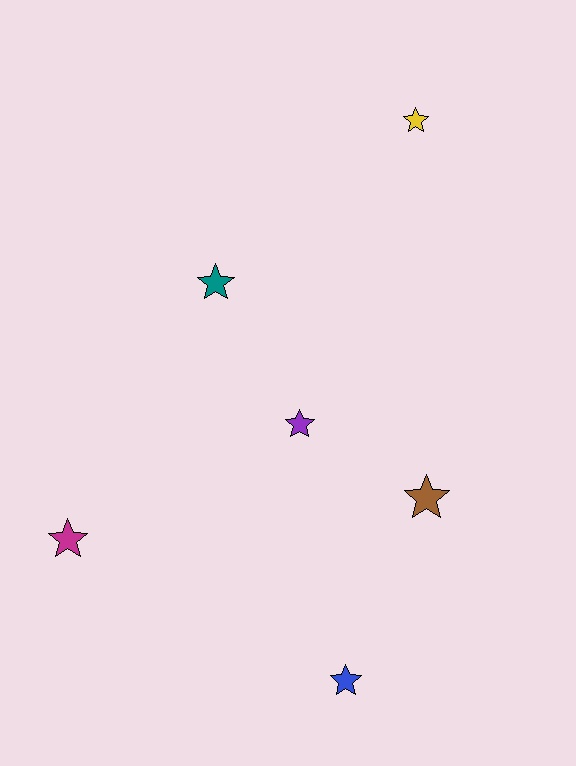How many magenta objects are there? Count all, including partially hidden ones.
There is 1 magenta object.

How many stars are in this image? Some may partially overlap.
There are 6 stars.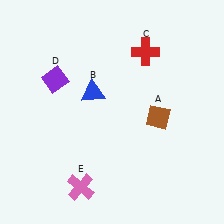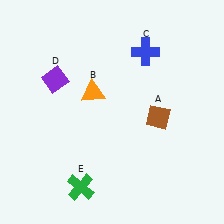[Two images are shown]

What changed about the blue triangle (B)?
In Image 1, B is blue. In Image 2, it changed to orange.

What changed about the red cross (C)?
In Image 1, C is red. In Image 2, it changed to blue.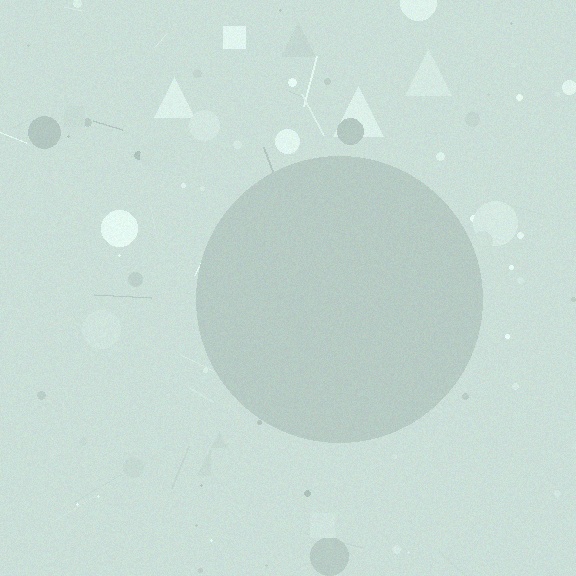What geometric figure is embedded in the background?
A circle is embedded in the background.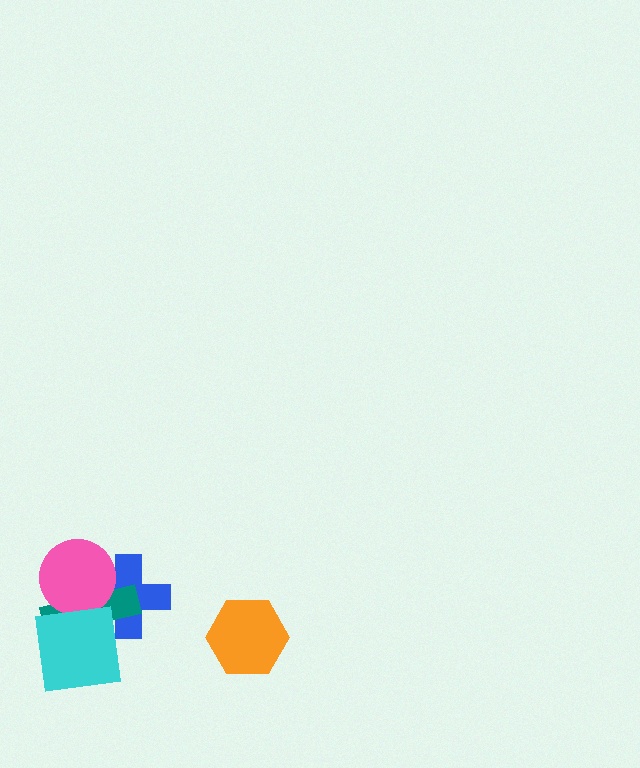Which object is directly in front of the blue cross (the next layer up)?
The teal cross is directly in front of the blue cross.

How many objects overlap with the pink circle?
2 objects overlap with the pink circle.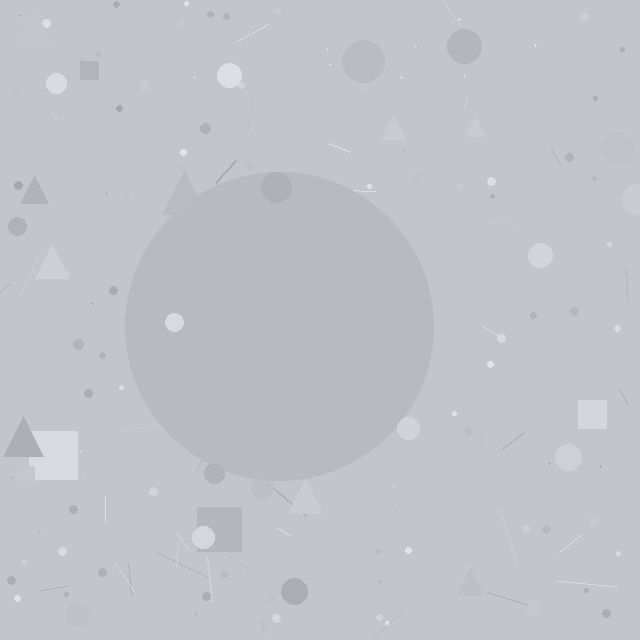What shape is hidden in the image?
A circle is hidden in the image.